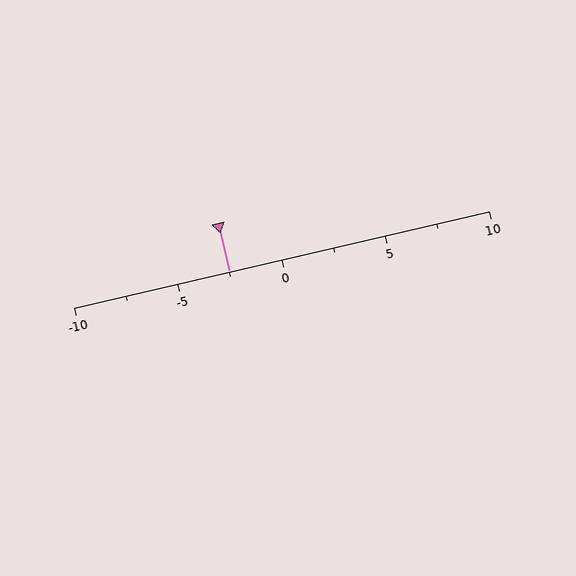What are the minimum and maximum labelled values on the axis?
The axis runs from -10 to 10.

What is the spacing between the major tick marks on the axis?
The major ticks are spaced 5 apart.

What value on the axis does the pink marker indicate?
The marker indicates approximately -2.5.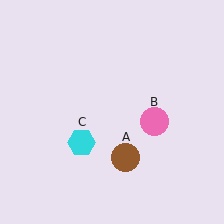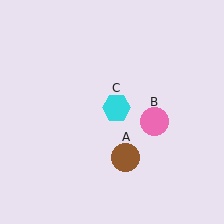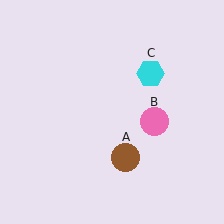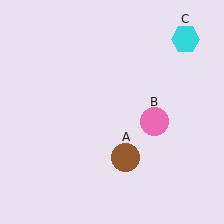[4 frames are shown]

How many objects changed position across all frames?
1 object changed position: cyan hexagon (object C).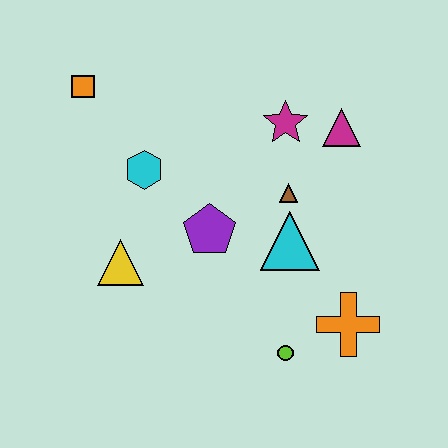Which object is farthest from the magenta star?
The lime circle is farthest from the magenta star.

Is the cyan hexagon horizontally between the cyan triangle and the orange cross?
No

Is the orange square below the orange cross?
No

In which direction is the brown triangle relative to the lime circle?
The brown triangle is above the lime circle.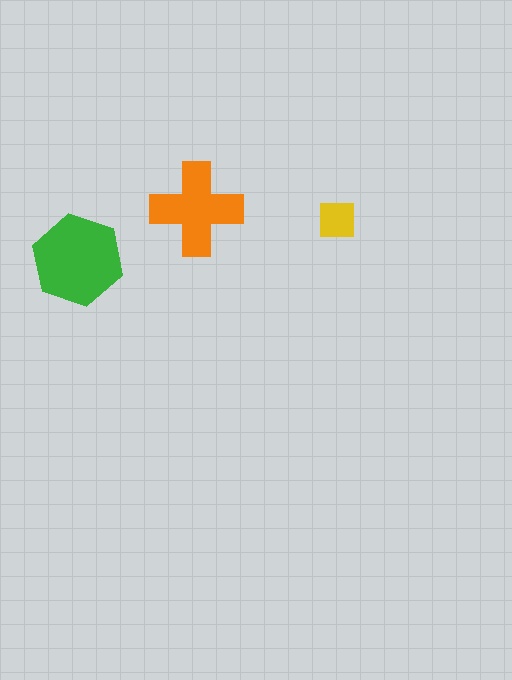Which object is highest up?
The orange cross is topmost.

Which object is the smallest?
The yellow square.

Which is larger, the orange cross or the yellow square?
The orange cross.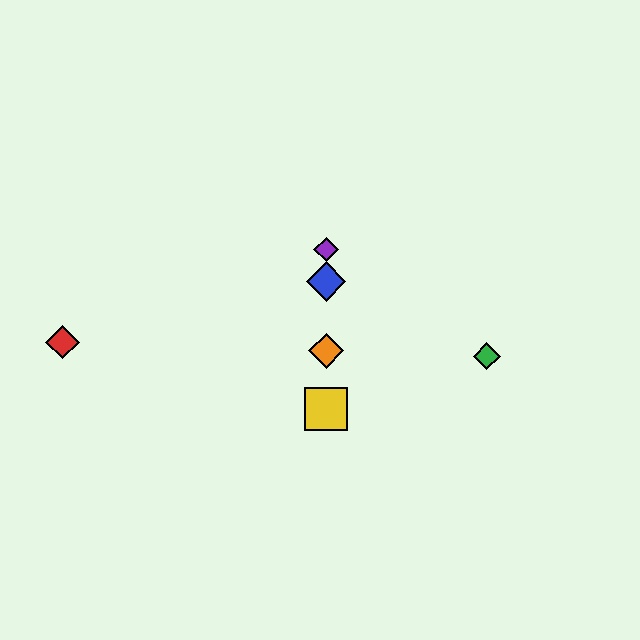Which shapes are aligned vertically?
The blue diamond, the yellow square, the purple diamond, the orange diamond are aligned vertically.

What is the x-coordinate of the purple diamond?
The purple diamond is at x≈326.